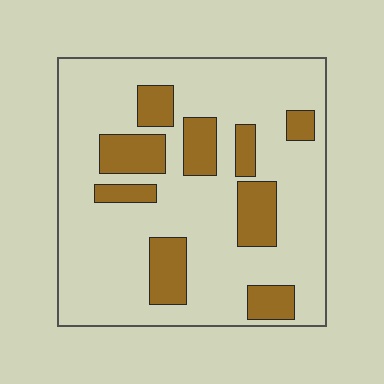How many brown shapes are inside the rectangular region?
9.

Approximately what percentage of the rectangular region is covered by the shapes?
Approximately 20%.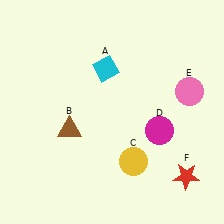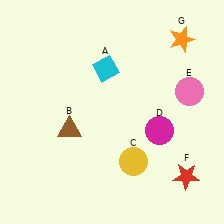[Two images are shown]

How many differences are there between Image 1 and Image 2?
There is 1 difference between the two images.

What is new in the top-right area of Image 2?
An orange star (G) was added in the top-right area of Image 2.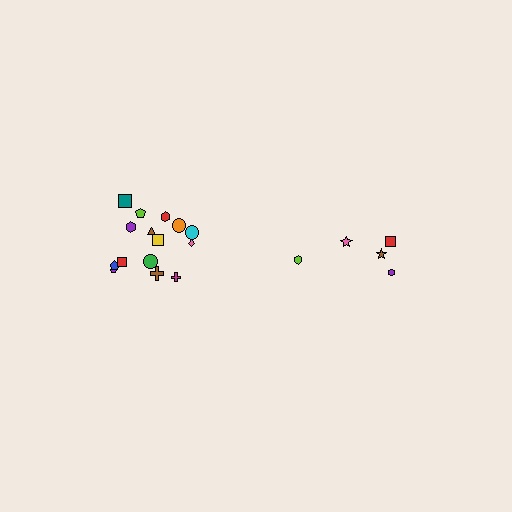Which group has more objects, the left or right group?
The left group.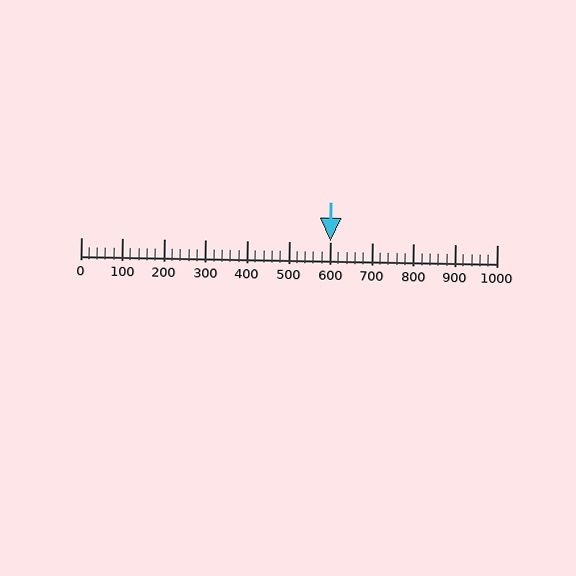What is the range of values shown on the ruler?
The ruler shows values from 0 to 1000.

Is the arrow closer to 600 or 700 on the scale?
The arrow is closer to 600.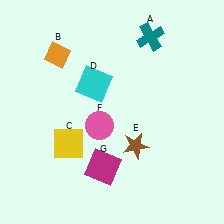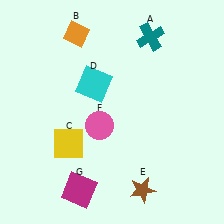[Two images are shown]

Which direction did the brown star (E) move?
The brown star (E) moved down.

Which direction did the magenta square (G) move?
The magenta square (G) moved left.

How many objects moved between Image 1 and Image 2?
3 objects moved between the two images.